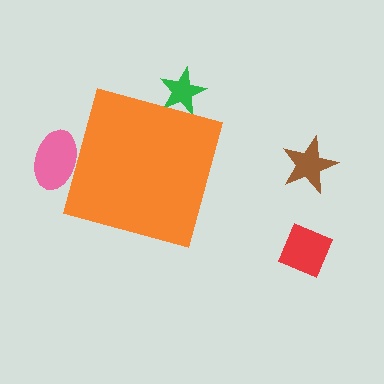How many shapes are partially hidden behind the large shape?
2 shapes are partially hidden.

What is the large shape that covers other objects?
An orange diamond.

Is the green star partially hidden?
Yes, the green star is partially hidden behind the orange diamond.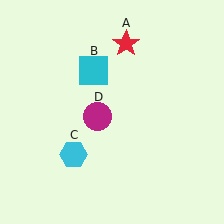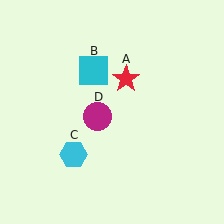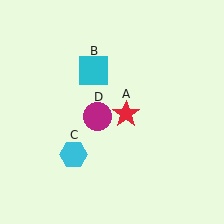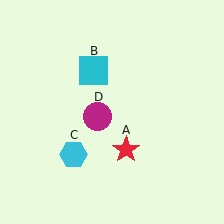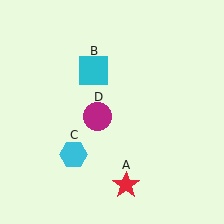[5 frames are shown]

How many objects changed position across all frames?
1 object changed position: red star (object A).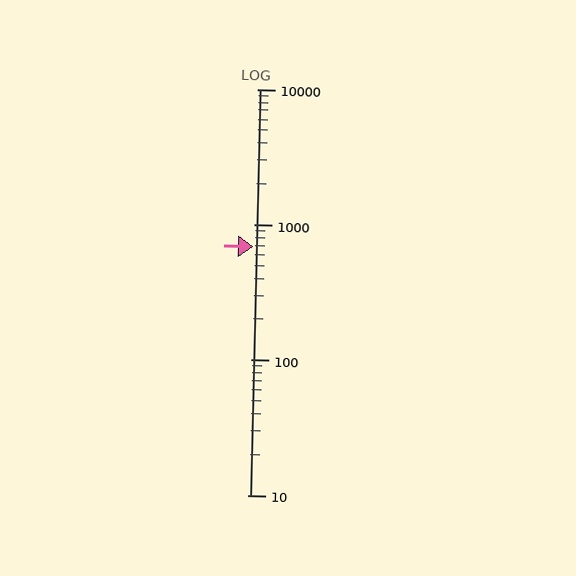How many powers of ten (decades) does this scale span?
The scale spans 3 decades, from 10 to 10000.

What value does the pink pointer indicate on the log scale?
The pointer indicates approximately 690.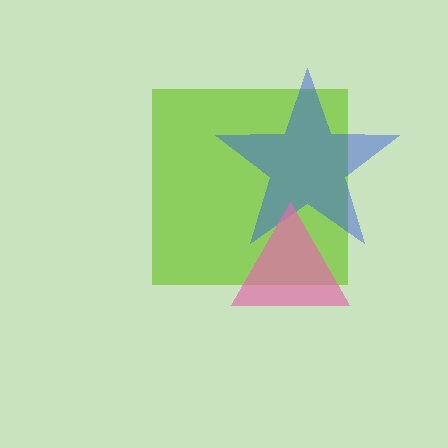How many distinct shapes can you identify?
There are 3 distinct shapes: a lime square, a blue star, a pink triangle.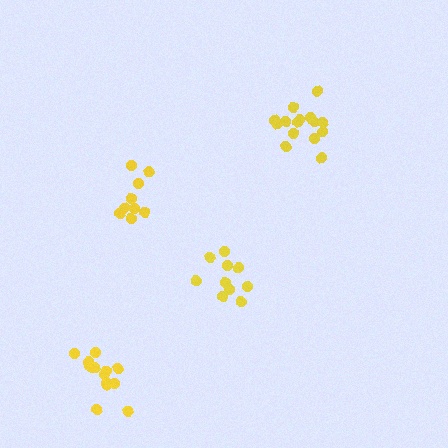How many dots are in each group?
Group 1: 10 dots, Group 2: 9 dots, Group 3: 14 dots, Group 4: 15 dots (48 total).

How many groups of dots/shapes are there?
There are 4 groups.